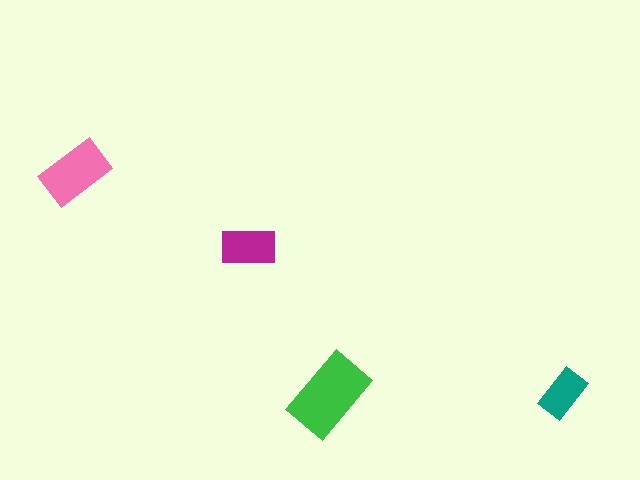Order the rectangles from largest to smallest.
the green one, the pink one, the magenta one, the teal one.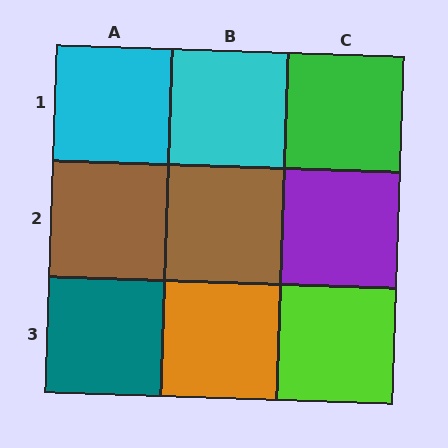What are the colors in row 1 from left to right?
Cyan, cyan, green.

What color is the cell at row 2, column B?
Brown.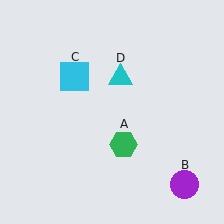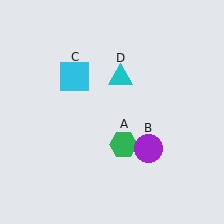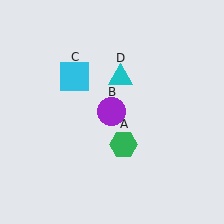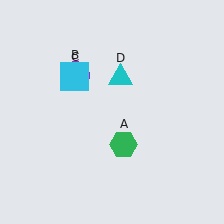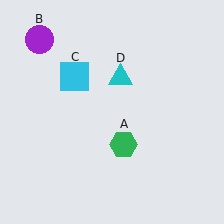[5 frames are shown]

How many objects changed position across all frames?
1 object changed position: purple circle (object B).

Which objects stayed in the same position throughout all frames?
Green hexagon (object A) and cyan square (object C) and cyan triangle (object D) remained stationary.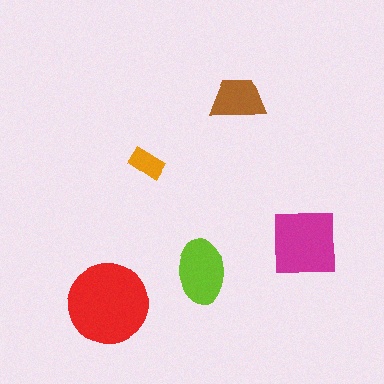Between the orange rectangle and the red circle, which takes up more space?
The red circle.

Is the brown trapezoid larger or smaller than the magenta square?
Smaller.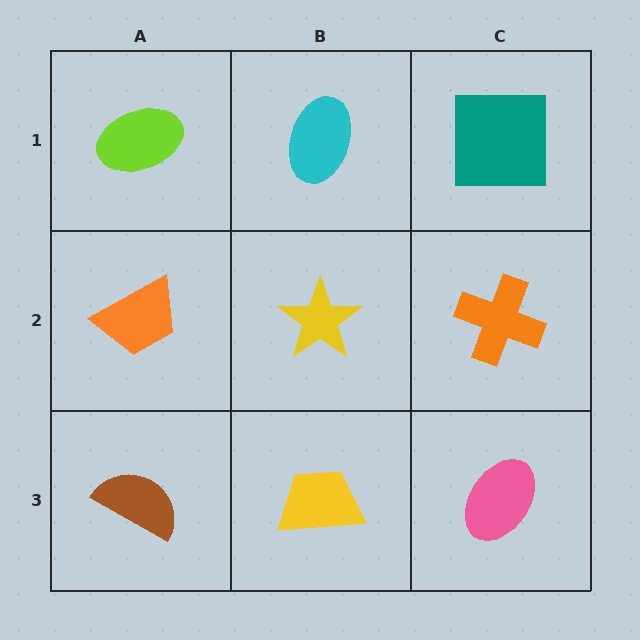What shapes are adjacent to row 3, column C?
An orange cross (row 2, column C), a yellow trapezoid (row 3, column B).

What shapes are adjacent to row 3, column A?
An orange trapezoid (row 2, column A), a yellow trapezoid (row 3, column B).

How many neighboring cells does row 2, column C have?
3.